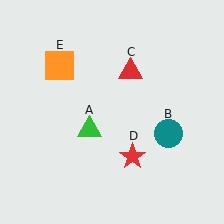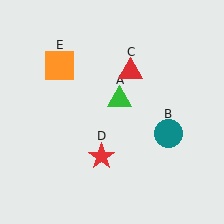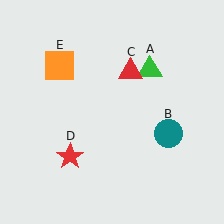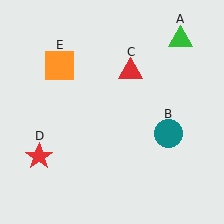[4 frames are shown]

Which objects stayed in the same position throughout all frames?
Teal circle (object B) and red triangle (object C) and orange square (object E) remained stationary.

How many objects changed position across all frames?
2 objects changed position: green triangle (object A), red star (object D).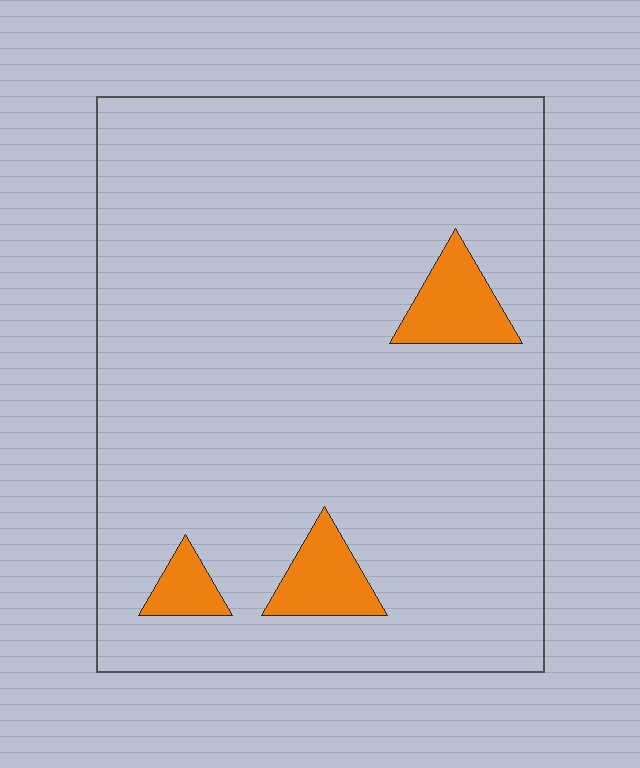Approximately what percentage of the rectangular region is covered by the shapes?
Approximately 5%.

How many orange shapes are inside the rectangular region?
3.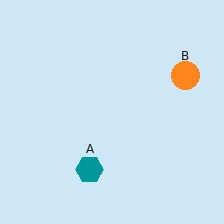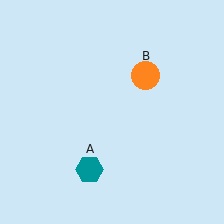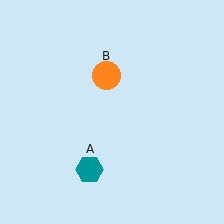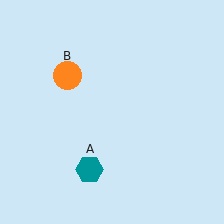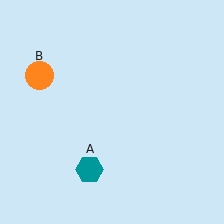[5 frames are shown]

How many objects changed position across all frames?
1 object changed position: orange circle (object B).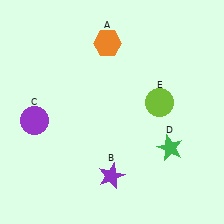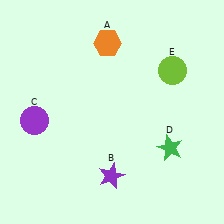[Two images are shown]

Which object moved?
The lime circle (E) moved up.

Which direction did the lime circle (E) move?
The lime circle (E) moved up.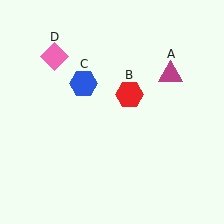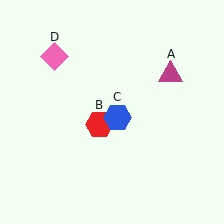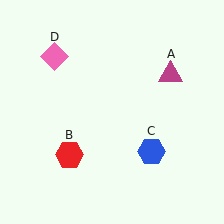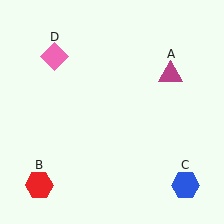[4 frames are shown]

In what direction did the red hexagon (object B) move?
The red hexagon (object B) moved down and to the left.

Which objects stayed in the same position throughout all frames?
Magenta triangle (object A) and pink diamond (object D) remained stationary.